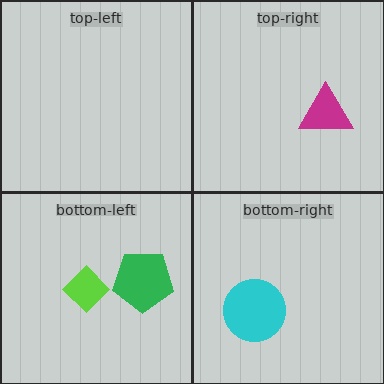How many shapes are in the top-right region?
1.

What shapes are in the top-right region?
The magenta triangle.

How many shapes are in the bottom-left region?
2.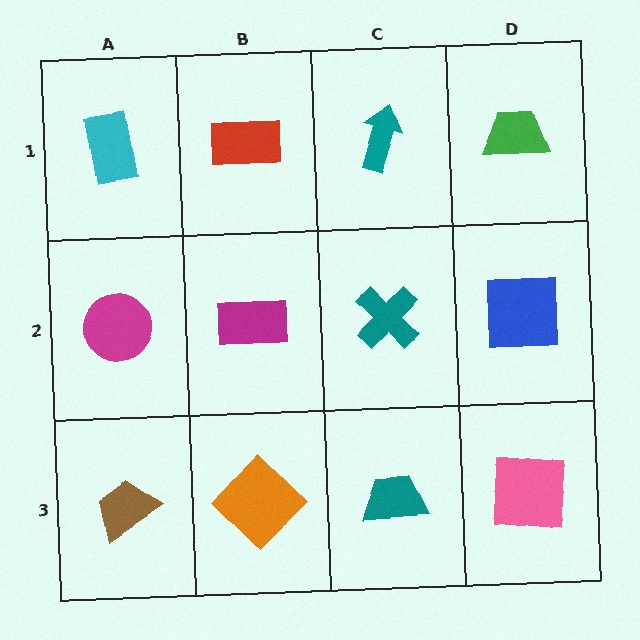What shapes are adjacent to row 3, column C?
A teal cross (row 2, column C), an orange diamond (row 3, column B), a pink square (row 3, column D).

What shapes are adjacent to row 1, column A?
A magenta circle (row 2, column A), a red rectangle (row 1, column B).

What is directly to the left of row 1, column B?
A cyan rectangle.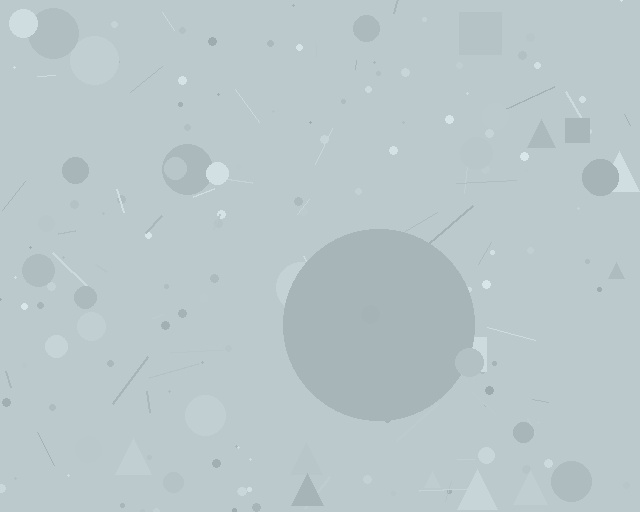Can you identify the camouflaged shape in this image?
The camouflaged shape is a circle.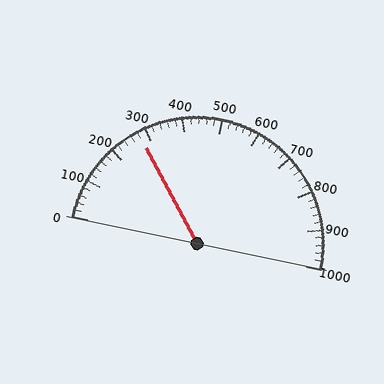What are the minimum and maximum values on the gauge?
The gauge ranges from 0 to 1000.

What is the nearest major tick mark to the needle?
The nearest major tick mark is 300.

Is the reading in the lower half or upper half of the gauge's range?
The reading is in the lower half of the range (0 to 1000).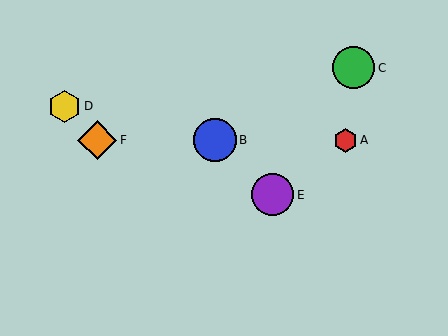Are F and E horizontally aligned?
No, F is at y≈140 and E is at y≈195.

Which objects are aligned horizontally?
Objects A, B, F are aligned horizontally.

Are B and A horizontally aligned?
Yes, both are at y≈140.